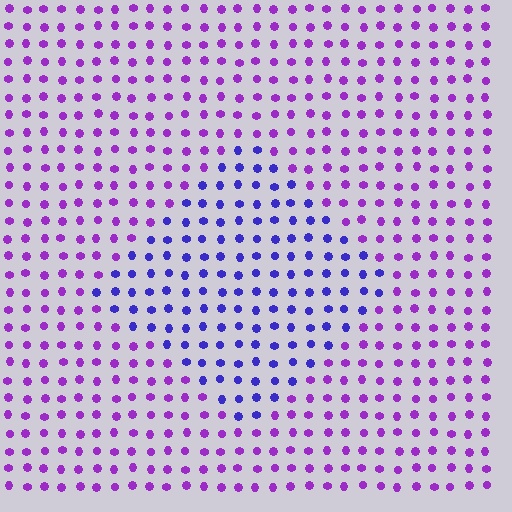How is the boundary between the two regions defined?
The boundary is defined purely by a slight shift in hue (about 39 degrees). Spacing, size, and orientation are identical on both sides.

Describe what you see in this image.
The image is filled with small purple elements in a uniform arrangement. A diamond-shaped region is visible where the elements are tinted to a slightly different hue, forming a subtle color boundary.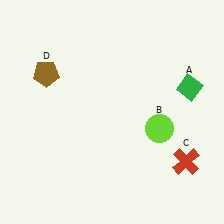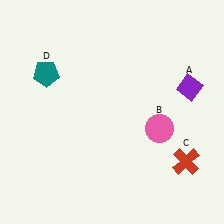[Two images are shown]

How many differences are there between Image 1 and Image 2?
There are 3 differences between the two images.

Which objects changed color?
A changed from green to purple. B changed from lime to pink. D changed from brown to teal.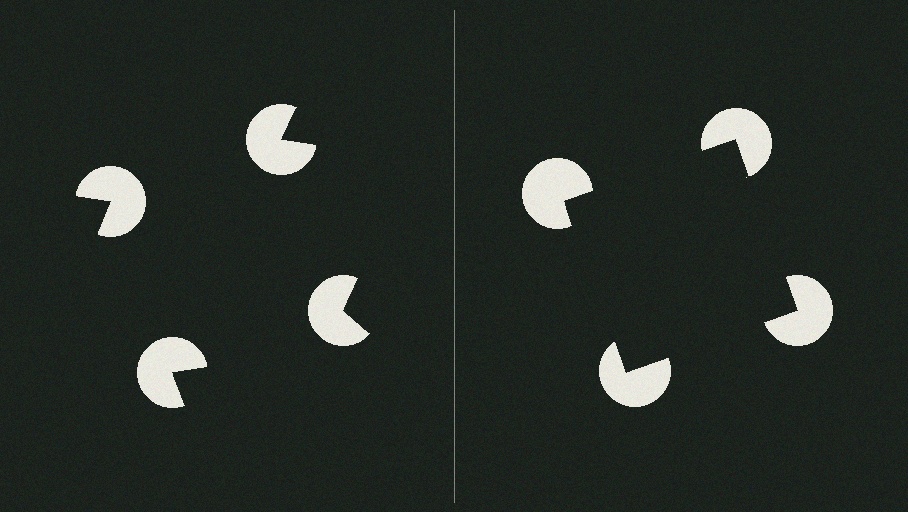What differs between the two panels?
The pac-man discs are positioned identically on both sides; only the wedge orientations differ. On the right they align to a square; on the left they are misaligned.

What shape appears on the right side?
An illusory square.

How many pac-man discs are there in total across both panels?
8 — 4 on each side.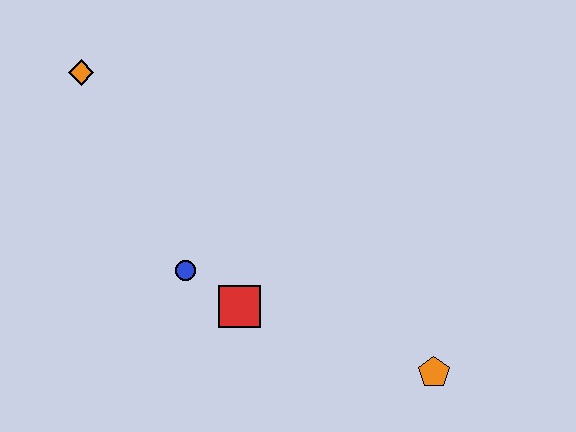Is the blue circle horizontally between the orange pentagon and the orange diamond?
Yes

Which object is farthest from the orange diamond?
The orange pentagon is farthest from the orange diamond.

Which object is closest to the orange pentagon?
The red square is closest to the orange pentagon.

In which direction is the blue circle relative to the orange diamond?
The blue circle is below the orange diamond.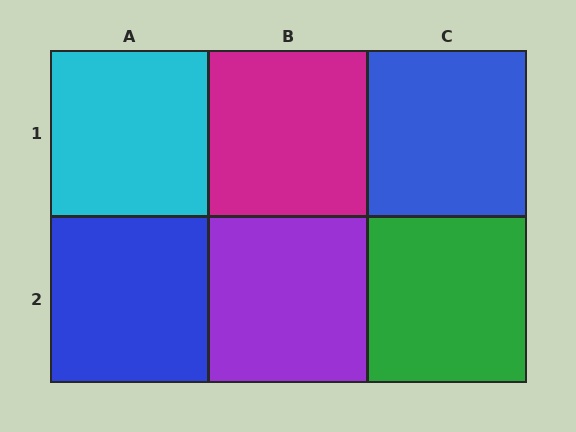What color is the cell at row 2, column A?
Blue.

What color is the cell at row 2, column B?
Purple.